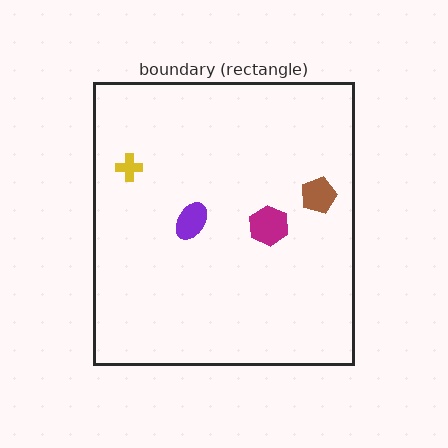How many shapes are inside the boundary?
4 inside, 0 outside.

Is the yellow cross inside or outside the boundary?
Inside.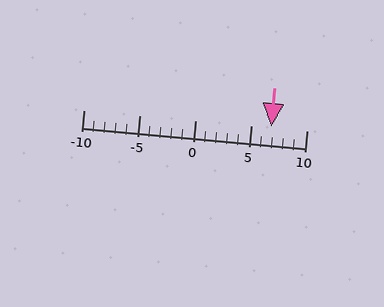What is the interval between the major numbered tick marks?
The major tick marks are spaced 5 units apart.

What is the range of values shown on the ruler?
The ruler shows values from -10 to 10.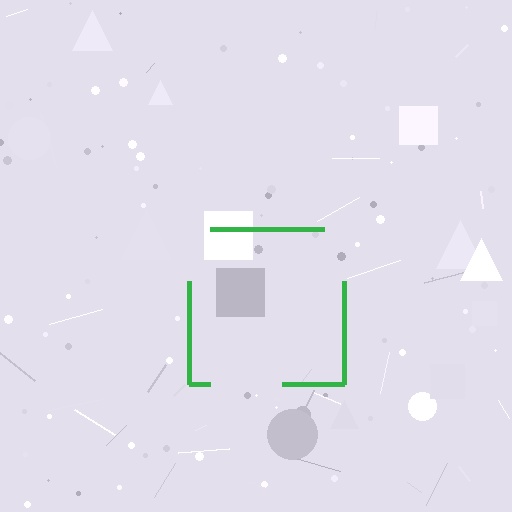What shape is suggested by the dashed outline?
The dashed outline suggests a square.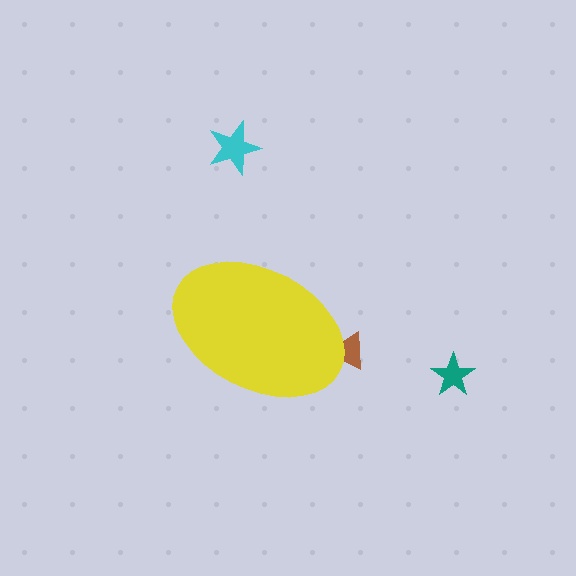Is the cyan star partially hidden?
No, the cyan star is fully visible.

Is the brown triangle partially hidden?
Yes, the brown triangle is partially hidden behind the yellow ellipse.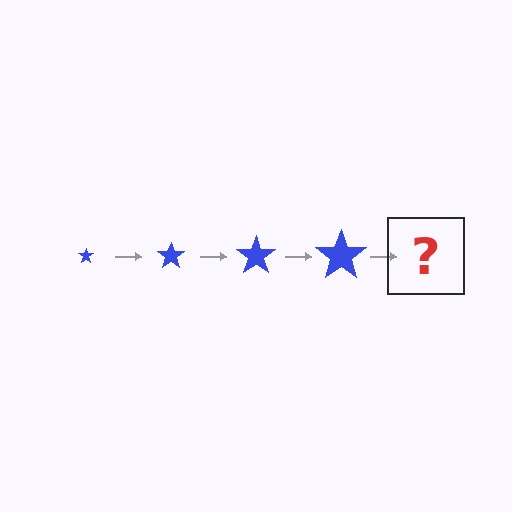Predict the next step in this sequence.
The next step is a blue star, larger than the previous one.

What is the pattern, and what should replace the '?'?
The pattern is that the star gets progressively larger each step. The '?' should be a blue star, larger than the previous one.